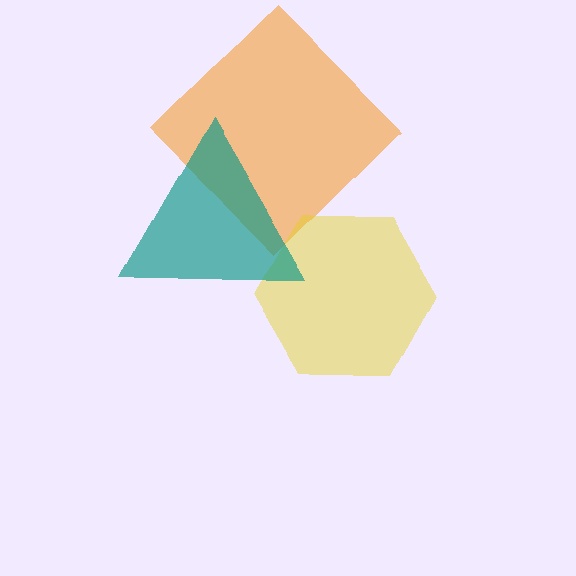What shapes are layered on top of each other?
The layered shapes are: an orange diamond, a yellow hexagon, a teal triangle.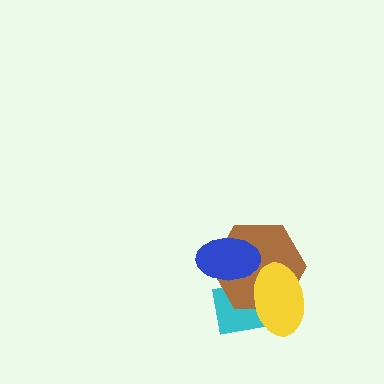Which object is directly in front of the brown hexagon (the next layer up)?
The yellow ellipse is directly in front of the brown hexagon.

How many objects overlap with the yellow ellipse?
2 objects overlap with the yellow ellipse.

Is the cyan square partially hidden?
Yes, it is partially covered by another shape.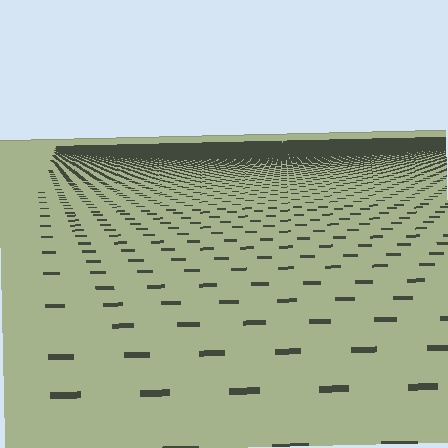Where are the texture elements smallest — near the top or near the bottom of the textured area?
Near the top.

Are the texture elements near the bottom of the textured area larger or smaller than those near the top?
Larger. Near the bottom, elements are closer to the viewer and appear at a bigger on-screen size.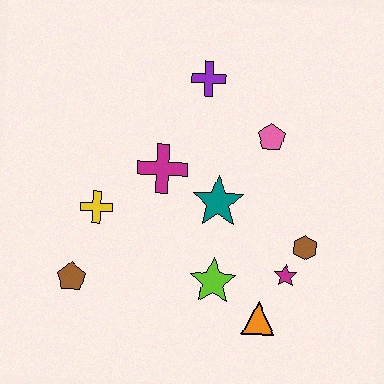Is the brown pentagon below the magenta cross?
Yes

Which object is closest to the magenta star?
The brown hexagon is closest to the magenta star.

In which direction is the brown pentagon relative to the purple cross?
The brown pentagon is below the purple cross.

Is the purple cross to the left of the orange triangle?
Yes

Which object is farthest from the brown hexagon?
The brown pentagon is farthest from the brown hexagon.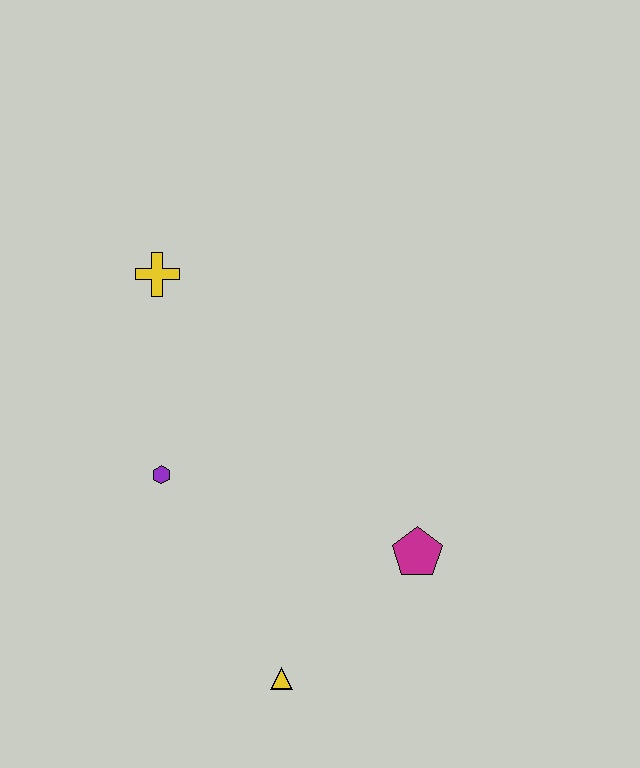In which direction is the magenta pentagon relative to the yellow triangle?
The magenta pentagon is to the right of the yellow triangle.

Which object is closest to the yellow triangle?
The magenta pentagon is closest to the yellow triangle.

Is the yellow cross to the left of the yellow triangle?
Yes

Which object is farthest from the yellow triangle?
The yellow cross is farthest from the yellow triangle.